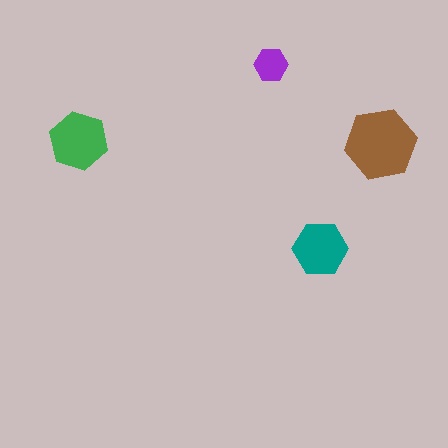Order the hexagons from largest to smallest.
the brown one, the green one, the teal one, the purple one.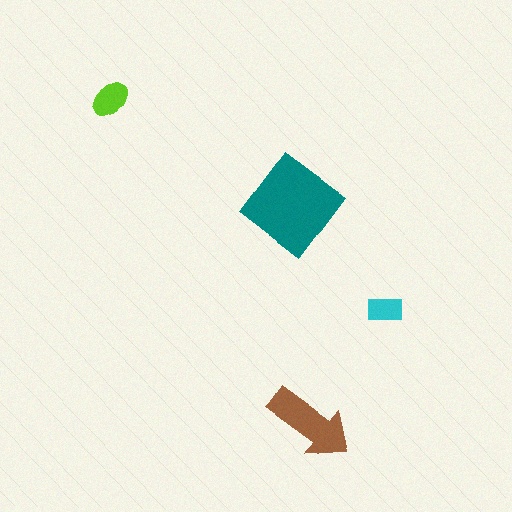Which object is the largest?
The teal diamond.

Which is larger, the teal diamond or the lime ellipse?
The teal diamond.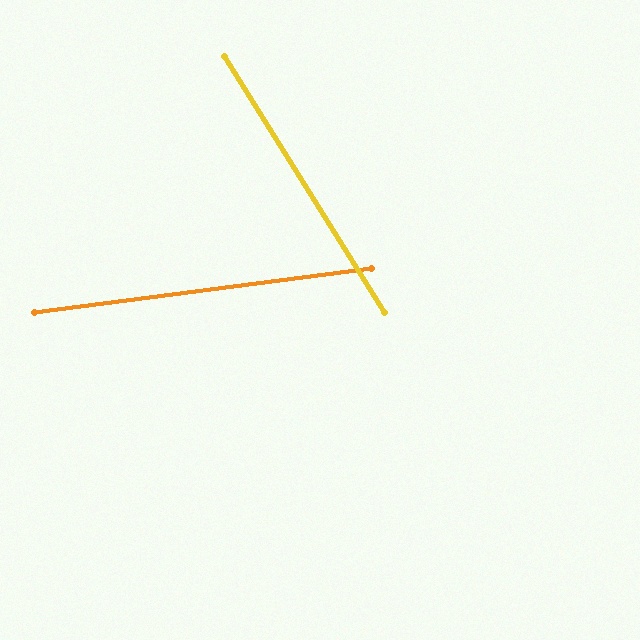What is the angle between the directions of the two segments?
Approximately 66 degrees.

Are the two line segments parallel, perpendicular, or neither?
Neither parallel nor perpendicular — they differ by about 66°.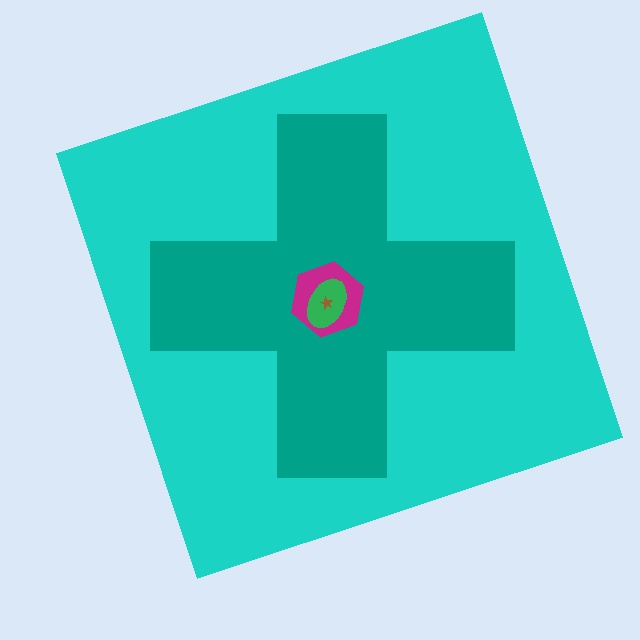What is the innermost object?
The brown star.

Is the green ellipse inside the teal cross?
Yes.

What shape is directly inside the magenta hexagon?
The green ellipse.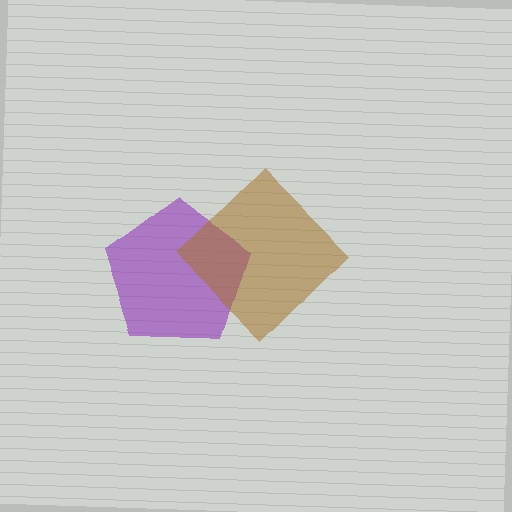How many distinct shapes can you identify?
There are 2 distinct shapes: a purple pentagon, a brown diamond.